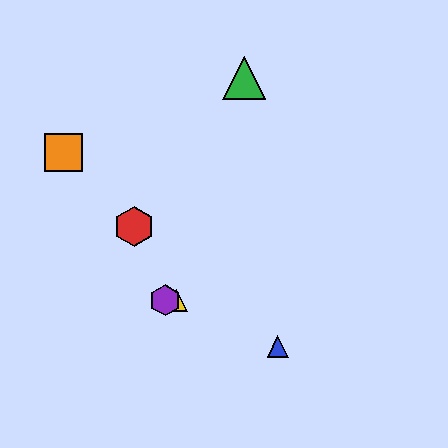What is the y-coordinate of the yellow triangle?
The yellow triangle is at y≈300.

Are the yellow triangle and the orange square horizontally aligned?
No, the yellow triangle is at y≈300 and the orange square is at y≈153.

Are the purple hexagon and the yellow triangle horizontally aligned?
Yes, both are at y≈300.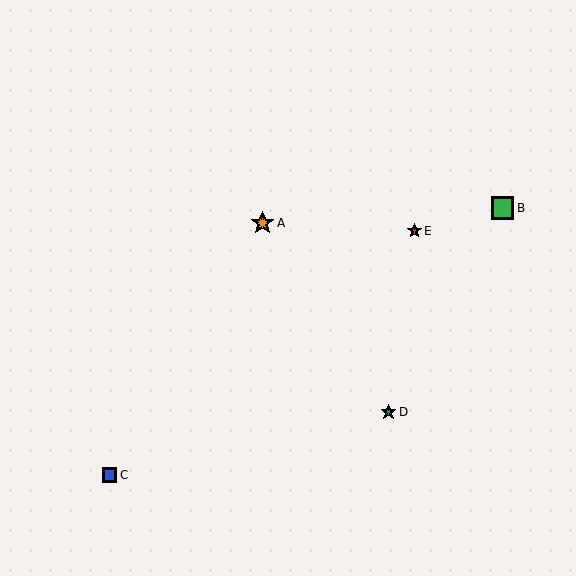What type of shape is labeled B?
Shape B is a green square.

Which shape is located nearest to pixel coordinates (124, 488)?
The blue square (labeled C) at (109, 475) is nearest to that location.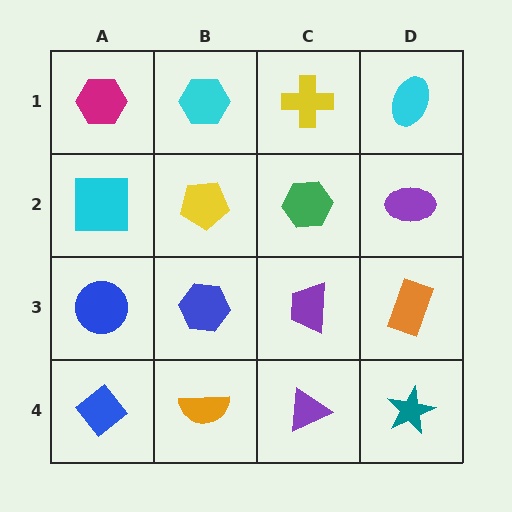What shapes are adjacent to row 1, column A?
A cyan square (row 2, column A), a cyan hexagon (row 1, column B).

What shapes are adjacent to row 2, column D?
A cyan ellipse (row 1, column D), an orange rectangle (row 3, column D), a green hexagon (row 2, column C).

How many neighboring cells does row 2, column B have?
4.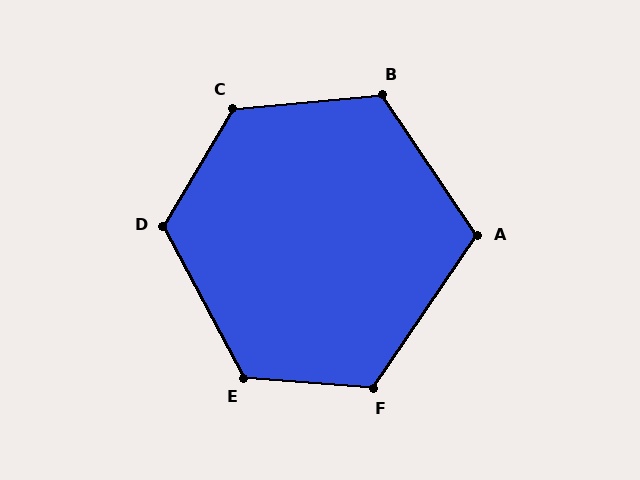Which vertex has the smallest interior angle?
A, at approximately 111 degrees.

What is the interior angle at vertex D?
Approximately 121 degrees (obtuse).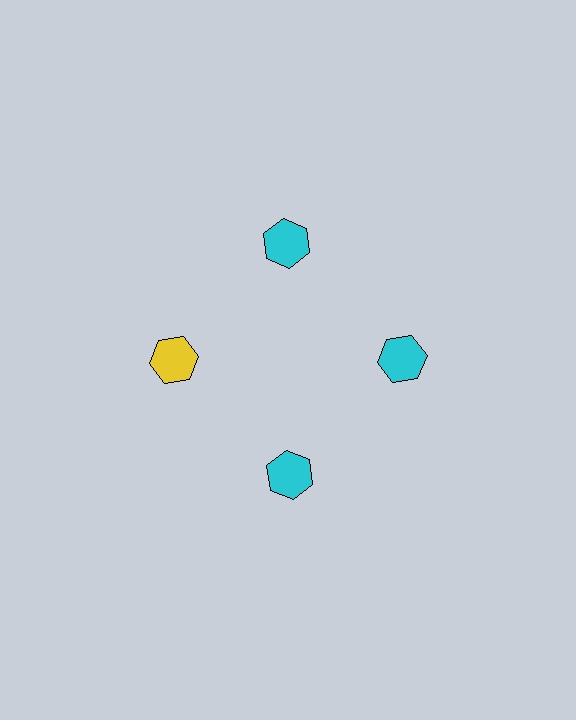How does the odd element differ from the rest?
It has a different color: yellow instead of cyan.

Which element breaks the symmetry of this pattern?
The yellow hexagon at roughly the 9 o'clock position breaks the symmetry. All other shapes are cyan hexagons.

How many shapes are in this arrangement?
There are 4 shapes arranged in a ring pattern.